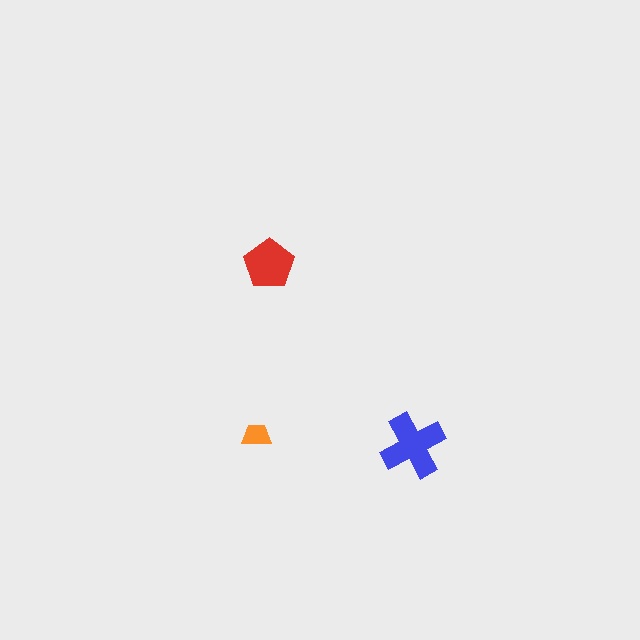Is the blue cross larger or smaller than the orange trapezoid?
Larger.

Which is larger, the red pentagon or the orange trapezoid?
The red pentagon.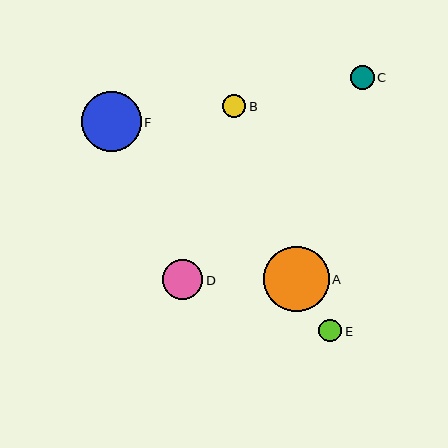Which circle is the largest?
Circle A is the largest with a size of approximately 65 pixels.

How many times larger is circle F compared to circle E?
Circle F is approximately 2.6 times the size of circle E.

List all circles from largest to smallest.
From largest to smallest: A, F, D, C, B, E.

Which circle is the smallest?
Circle E is the smallest with a size of approximately 23 pixels.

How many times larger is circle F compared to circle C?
Circle F is approximately 2.5 times the size of circle C.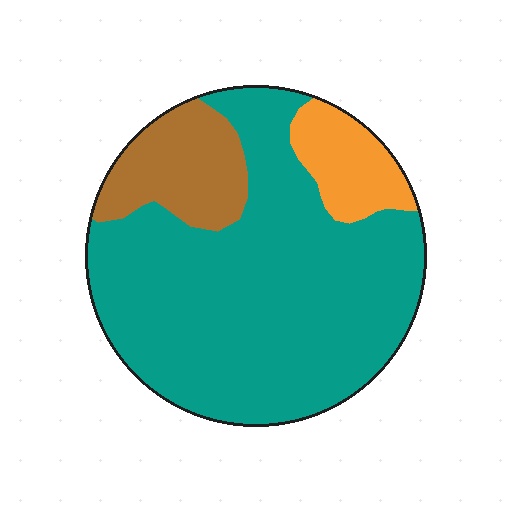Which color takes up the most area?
Teal, at roughly 75%.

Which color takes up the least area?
Orange, at roughly 10%.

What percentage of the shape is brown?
Brown covers around 15% of the shape.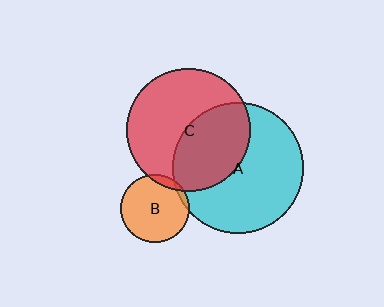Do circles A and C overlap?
Yes.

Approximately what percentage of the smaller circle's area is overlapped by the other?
Approximately 45%.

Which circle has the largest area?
Circle A (cyan).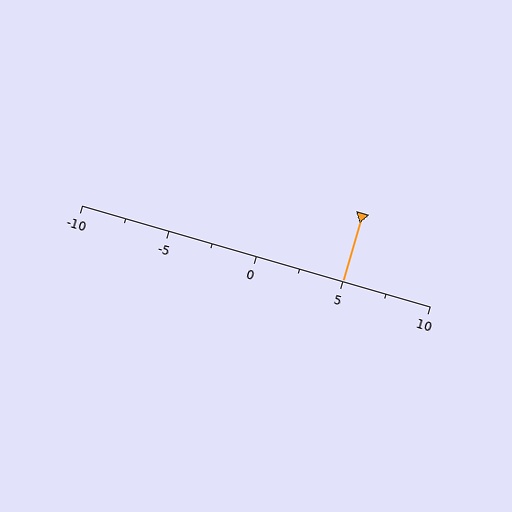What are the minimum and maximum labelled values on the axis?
The axis runs from -10 to 10.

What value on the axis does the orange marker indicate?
The marker indicates approximately 5.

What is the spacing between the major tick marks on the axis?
The major ticks are spaced 5 apart.